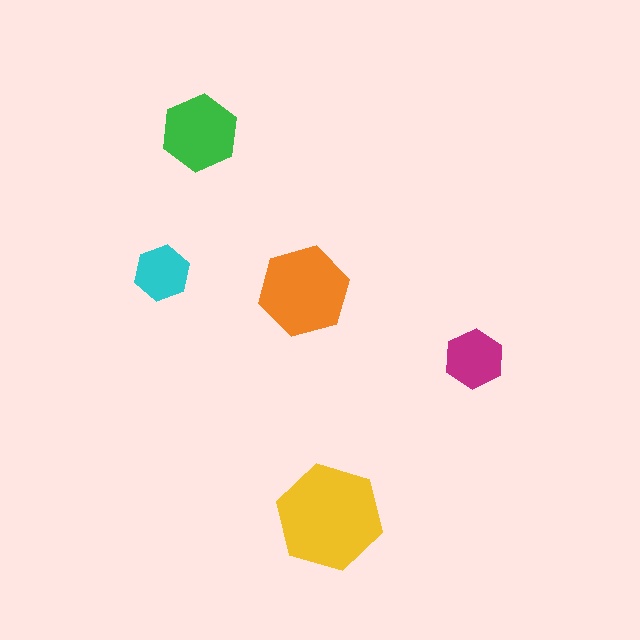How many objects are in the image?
There are 5 objects in the image.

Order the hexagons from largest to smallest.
the yellow one, the orange one, the green one, the magenta one, the cyan one.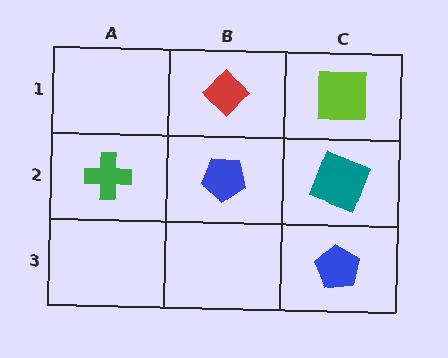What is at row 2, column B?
A blue pentagon.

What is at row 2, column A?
A green cross.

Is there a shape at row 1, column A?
No, that cell is empty.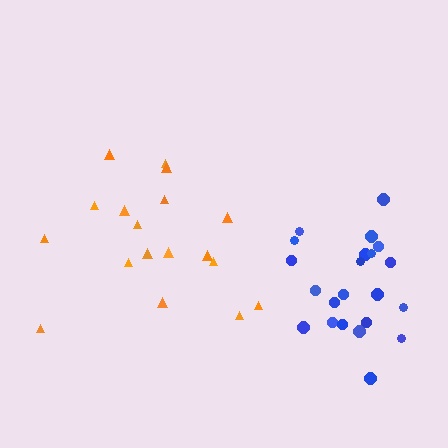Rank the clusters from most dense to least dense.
blue, orange.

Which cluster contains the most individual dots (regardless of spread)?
Blue (22).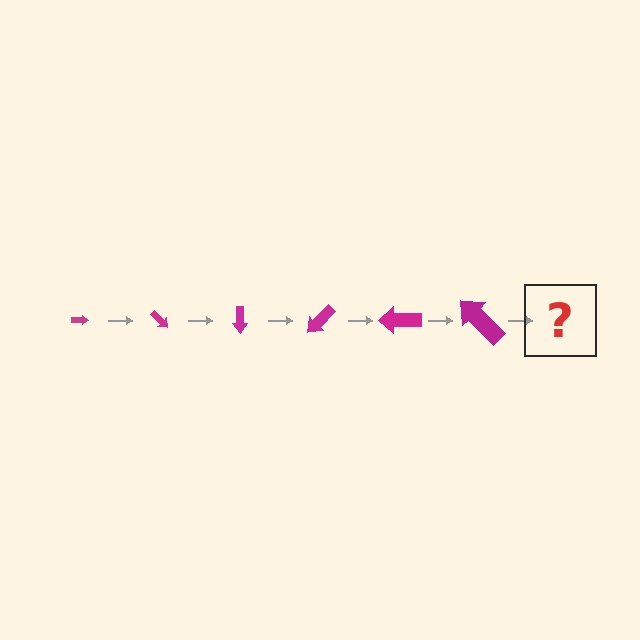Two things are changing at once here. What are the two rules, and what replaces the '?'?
The two rules are that the arrow grows larger each step and it rotates 45 degrees each step. The '?' should be an arrow, larger than the previous one and rotated 270 degrees from the start.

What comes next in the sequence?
The next element should be an arrow, larger than the previous one and rotated 270 degrees from the start.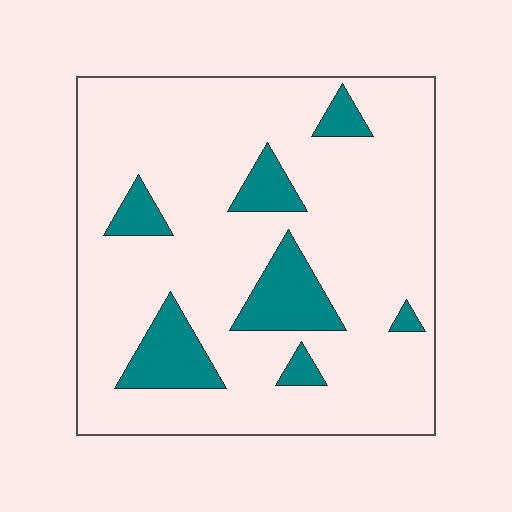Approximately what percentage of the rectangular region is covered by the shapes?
Approximately 15%.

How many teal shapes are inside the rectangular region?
7.